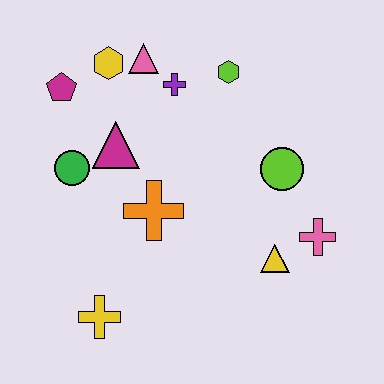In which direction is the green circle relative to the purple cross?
The green circle is to the left of the purple cross.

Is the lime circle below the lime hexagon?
Yes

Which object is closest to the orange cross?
The magenta triangle is closest to the orange cross.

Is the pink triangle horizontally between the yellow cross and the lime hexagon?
Yes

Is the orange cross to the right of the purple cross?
No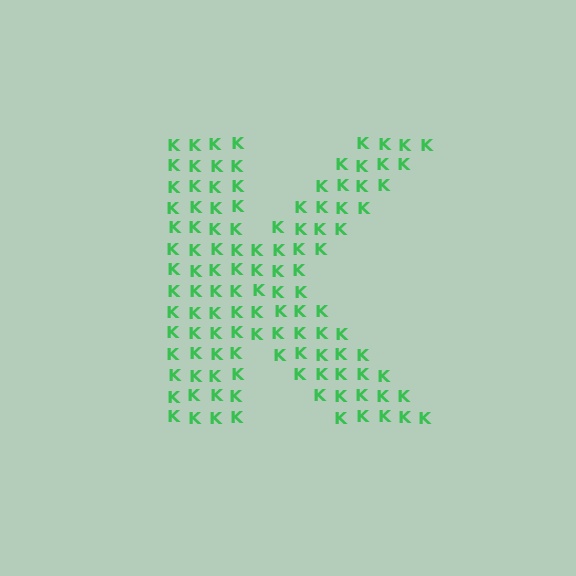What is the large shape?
The large shape is the letter K.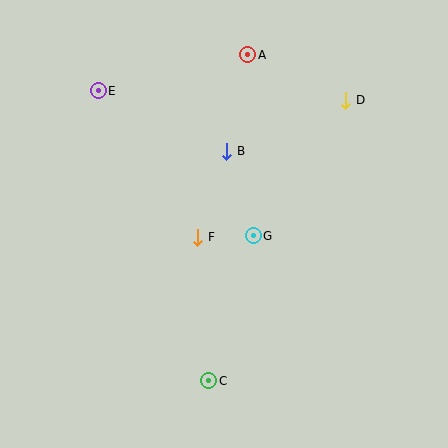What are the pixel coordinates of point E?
Point E is at (98, 91).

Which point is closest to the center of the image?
Point F at (198, 237) is closest to the center.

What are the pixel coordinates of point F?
Point F is at (198, 237).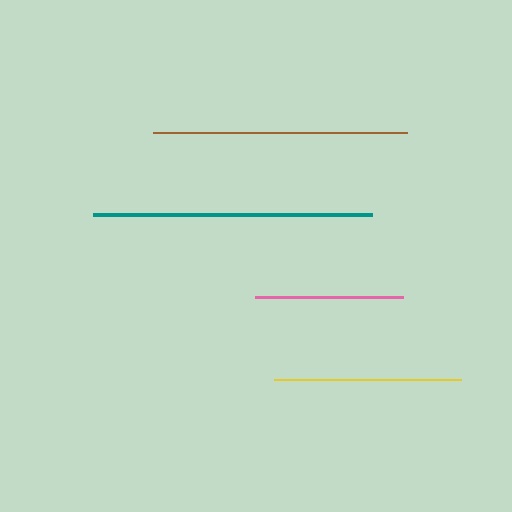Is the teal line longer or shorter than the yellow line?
The teal line is longer than the yellow line.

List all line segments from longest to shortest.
From longest to shortest: teal, brown, yellow, pink.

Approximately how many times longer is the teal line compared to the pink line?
The teal line is approximately 1.9 times the length of the pink line.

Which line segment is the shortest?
The pink line is the shortest at approximately 148 pixels.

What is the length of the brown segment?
The brown segment is approximately 254 pixels long.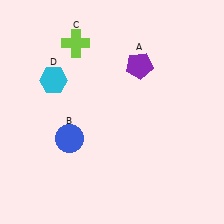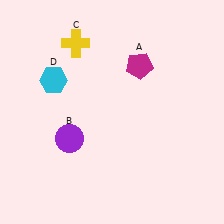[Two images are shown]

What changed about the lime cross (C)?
In Image 1, C is lime. In Image 2, it changed to yellow.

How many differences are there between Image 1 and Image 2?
There are 3 differences between the two images.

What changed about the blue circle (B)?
In Image 1, B is blue. In Image 2, it changed to purple.